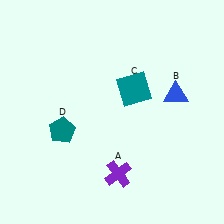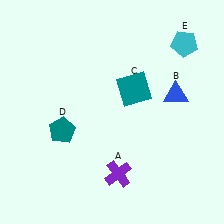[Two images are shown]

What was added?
A cyan pentagon (E) was added in Image 2.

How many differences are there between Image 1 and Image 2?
There is 1 difference between the two images.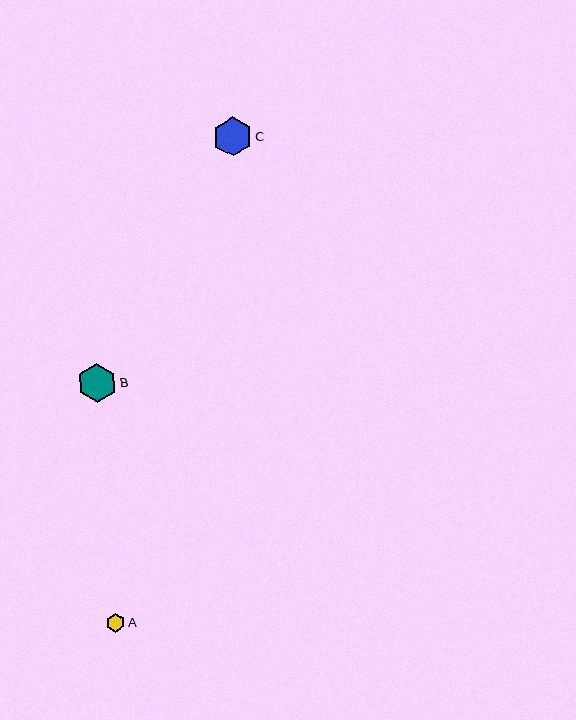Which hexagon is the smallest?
Hexagon A is the smallest with a size of approximately 19 pixels.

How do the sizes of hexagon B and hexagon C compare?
Hexagon B and hexagon C are approximately the same size.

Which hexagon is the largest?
Hexagon B is the largest with a size of approximately 39 pixels.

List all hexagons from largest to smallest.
From largest to smallest: B, C, A.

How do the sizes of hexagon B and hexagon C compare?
Hexagon B and hexagon C are approximately the same size.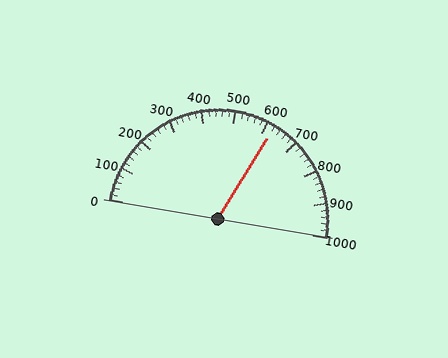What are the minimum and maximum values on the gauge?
The gauge ranges from 0 to 1000.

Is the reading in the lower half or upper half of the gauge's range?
The reading is in the upper half of the range (0 to 1000).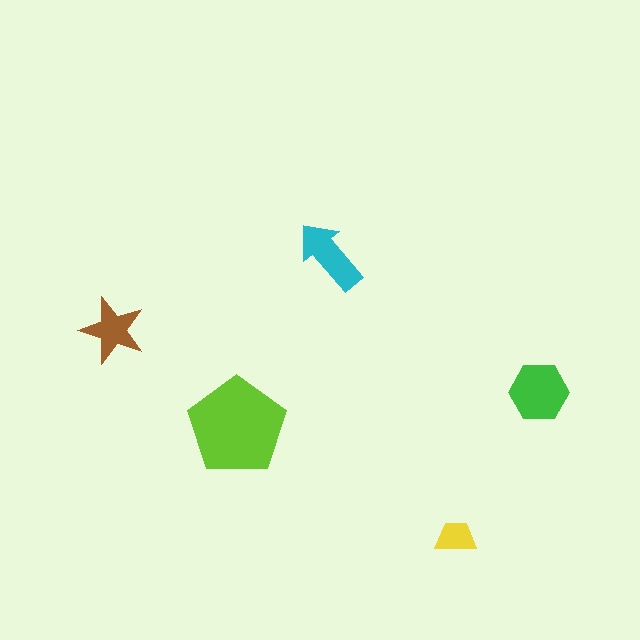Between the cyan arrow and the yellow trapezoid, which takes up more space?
The cyan arrow.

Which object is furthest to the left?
The brown star is leftmost.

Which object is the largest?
The lime pentagon.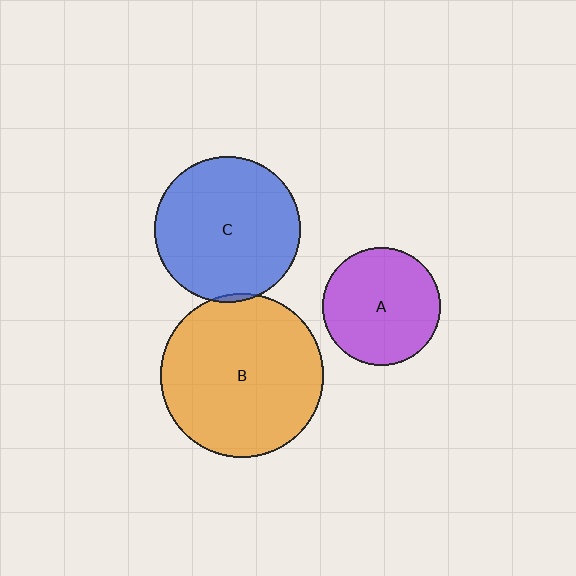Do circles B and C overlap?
Yes.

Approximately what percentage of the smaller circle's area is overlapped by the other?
Approximately 5%.